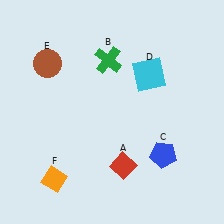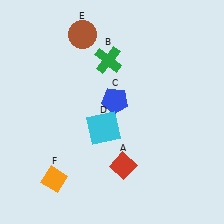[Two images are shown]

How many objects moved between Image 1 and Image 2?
3 objects moved between the two images.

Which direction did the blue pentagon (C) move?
The blue pentagon (C) moved up.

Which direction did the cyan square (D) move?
The cyan square (D) moved down.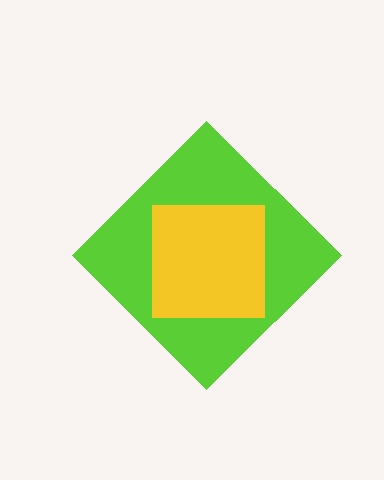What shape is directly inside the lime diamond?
The yellow square.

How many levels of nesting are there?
2.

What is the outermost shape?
The lime diamond.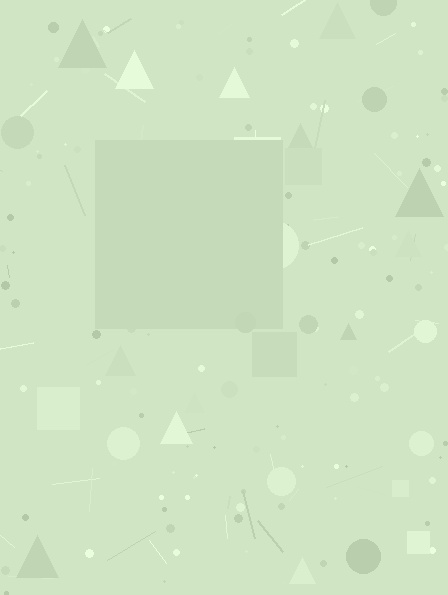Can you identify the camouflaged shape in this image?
The camouflaged shape is a square.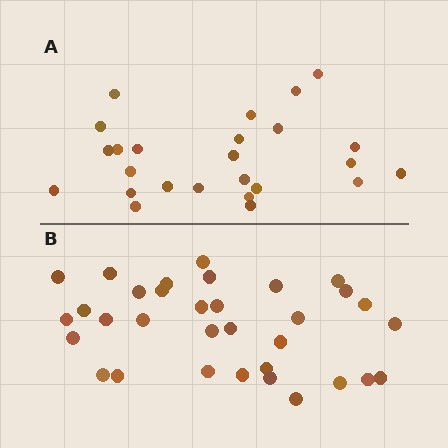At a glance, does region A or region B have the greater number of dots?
Region B (the bottom region) has more dots.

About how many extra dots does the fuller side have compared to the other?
Region B has roughly 8 or so more dots than region A.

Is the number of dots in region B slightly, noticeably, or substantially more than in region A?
Region B has noticeably more, but not dramatically so. The ratio is roughly 1.3 to 1.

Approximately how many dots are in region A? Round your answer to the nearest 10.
About 20 dots. (The exact count is 25, which rounds to 20.)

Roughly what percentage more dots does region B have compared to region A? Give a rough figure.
About 30% more.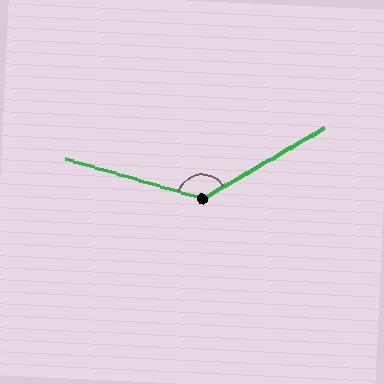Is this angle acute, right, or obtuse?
It is obtuse.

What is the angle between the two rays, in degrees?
Approximately 134 degrees.